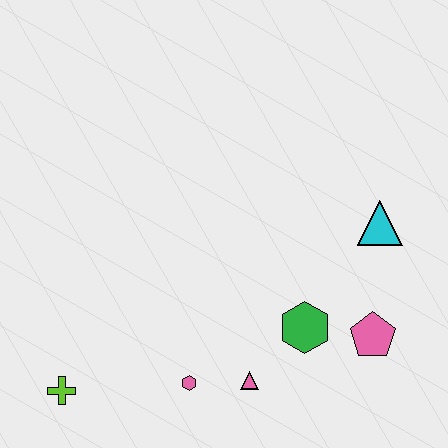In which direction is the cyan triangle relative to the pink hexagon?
The cyan triangle is to the right of the pink hexagon.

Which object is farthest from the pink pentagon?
The lime cross is farthest from the pink pentagon.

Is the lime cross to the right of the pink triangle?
No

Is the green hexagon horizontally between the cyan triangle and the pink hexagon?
Yes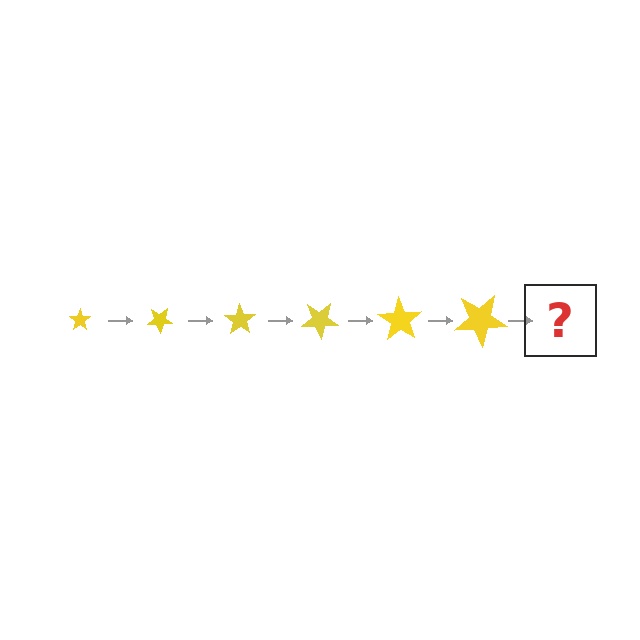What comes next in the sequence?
The next element should be a star, larger than the previous one and rotated 210 degrees from the start.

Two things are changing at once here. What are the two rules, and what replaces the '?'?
The two rules are that the star grows larger each step and it rotates 35 degrees each step. The '?' should be a star, larger than the previous one and rotated 210 degrees from the start.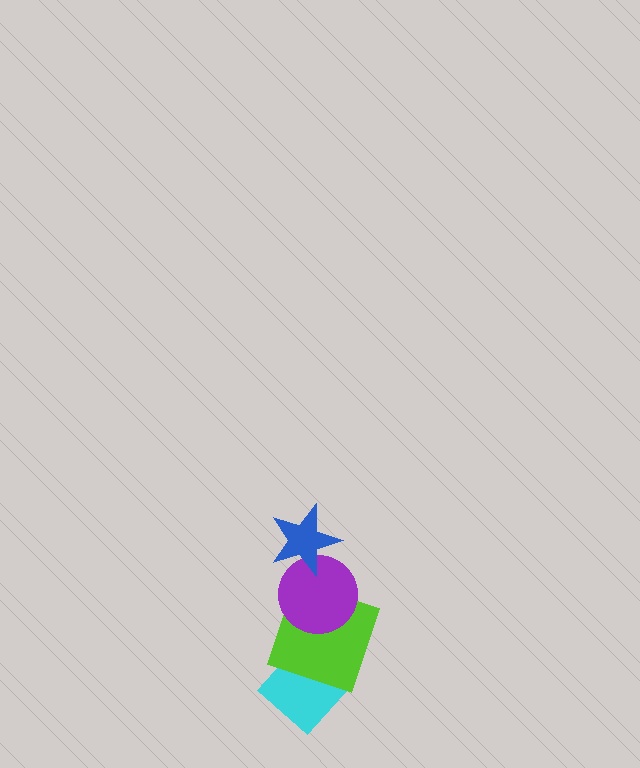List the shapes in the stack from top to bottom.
From top to bottom: the blue star, the purple circle, the lime square, the cyan diamond.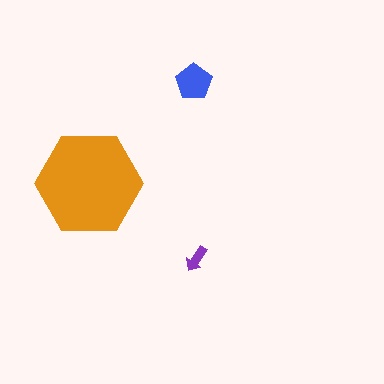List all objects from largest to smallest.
The orange hexagon, the blue pentagon, the purple arrow.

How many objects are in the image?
There are 3 objects in the image.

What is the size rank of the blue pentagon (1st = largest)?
2nd.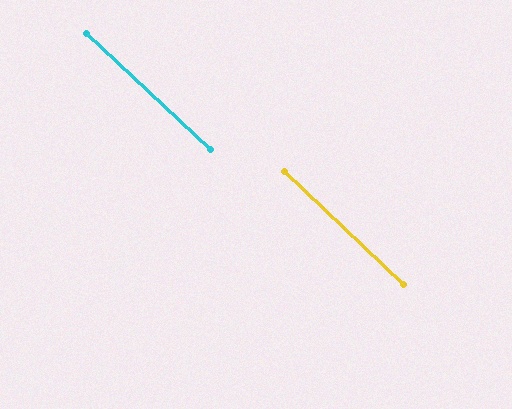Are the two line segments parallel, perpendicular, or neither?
Parallel — their directions differ by only 0.3°.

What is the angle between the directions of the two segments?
Approximately 0 degrees.